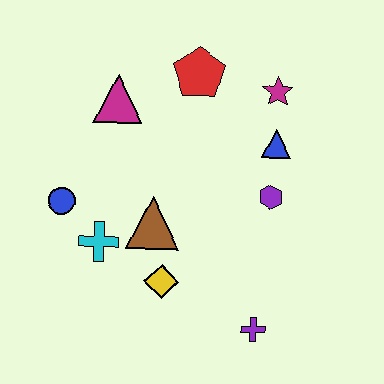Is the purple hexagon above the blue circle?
Yes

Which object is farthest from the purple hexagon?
The blue circle is farthest from the purple hexagon.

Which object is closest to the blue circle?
The cyan cross is closest to the blue circle.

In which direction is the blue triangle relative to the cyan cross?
The blue triangle is to the right of the cyan cross.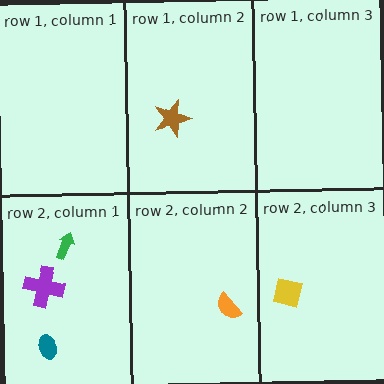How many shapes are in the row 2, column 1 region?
3.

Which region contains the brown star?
The row 1, column 2 region.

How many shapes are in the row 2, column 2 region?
1.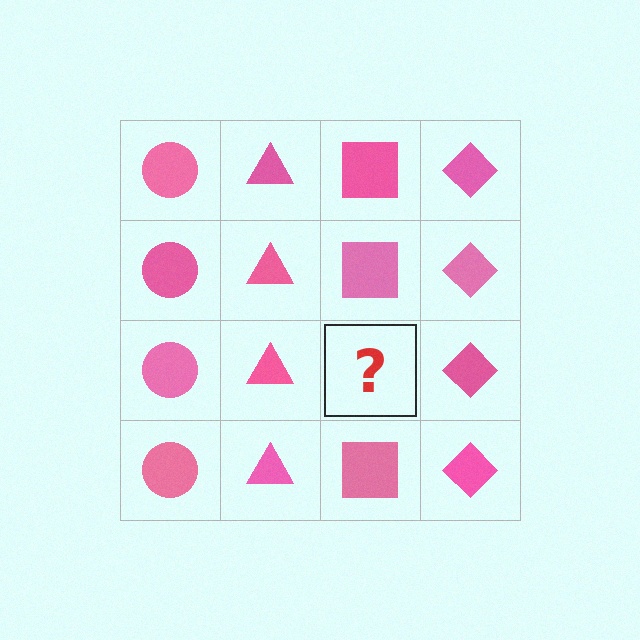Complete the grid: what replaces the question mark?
The question mark should be replaced with a pink square.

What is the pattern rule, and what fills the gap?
The rule is that each column has a consistent shape. The gap should be filled with a pink square.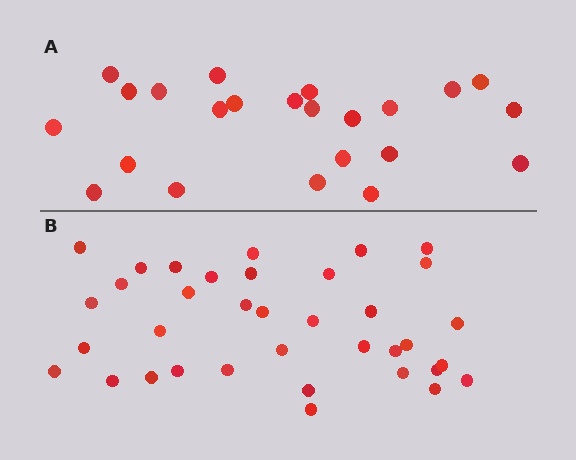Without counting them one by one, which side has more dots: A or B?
Region B (the bottom region) has more dots.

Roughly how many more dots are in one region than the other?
Region B has approximately 15 more dots than region A.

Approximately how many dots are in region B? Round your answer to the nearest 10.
About 40 dots. (The exact count is 36, which rounds to 40.)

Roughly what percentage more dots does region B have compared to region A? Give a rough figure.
About 55% more.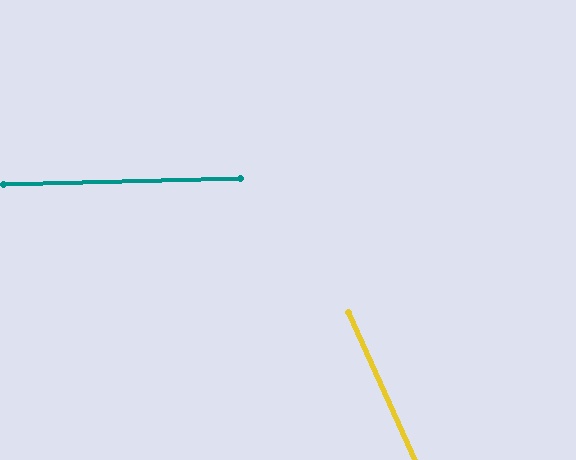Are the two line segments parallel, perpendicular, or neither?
Neither parallel nor perpendicular — they differ by about 67°.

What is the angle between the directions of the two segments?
Approximately 67 degrees.